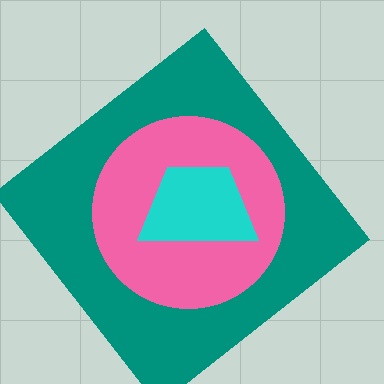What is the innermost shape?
The cyan trapezoid.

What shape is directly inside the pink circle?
The cyan trapezoid.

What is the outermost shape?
The teal diamond.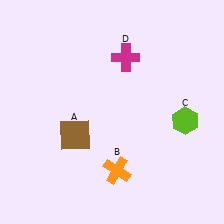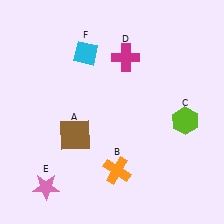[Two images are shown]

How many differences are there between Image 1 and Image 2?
There are 2 differences between the two images.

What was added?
A pink star (E), a cyan diamond (F) were added in Image 2.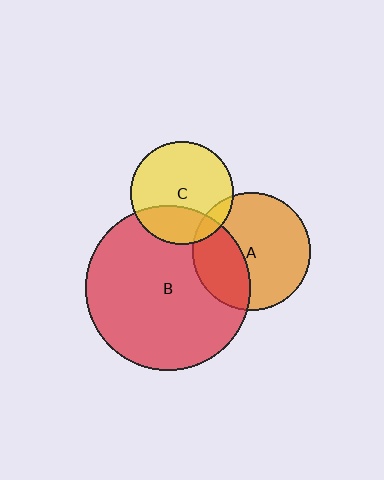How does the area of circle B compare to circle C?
Approximately 2.5 times.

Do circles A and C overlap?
Yes.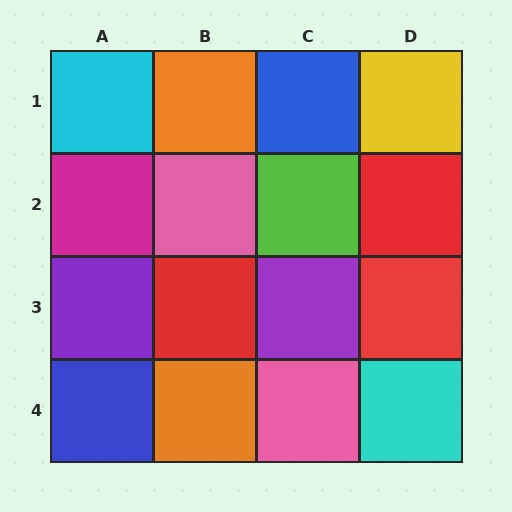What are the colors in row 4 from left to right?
Blue, orange, pink, cyan.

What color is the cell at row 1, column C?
Blue.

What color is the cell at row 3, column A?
Purple.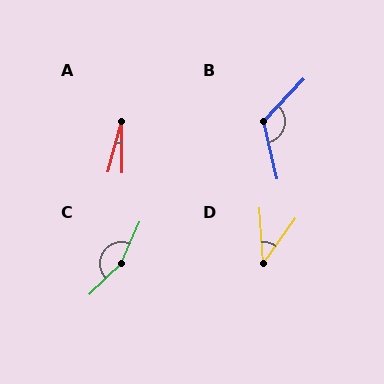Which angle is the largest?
C, at approximately 158 degrees.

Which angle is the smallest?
A, at approximately 16 degrees.